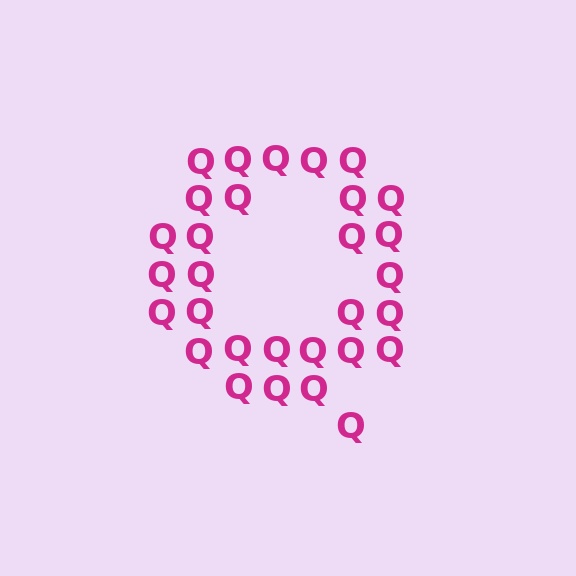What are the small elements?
The small elements are letter Q's.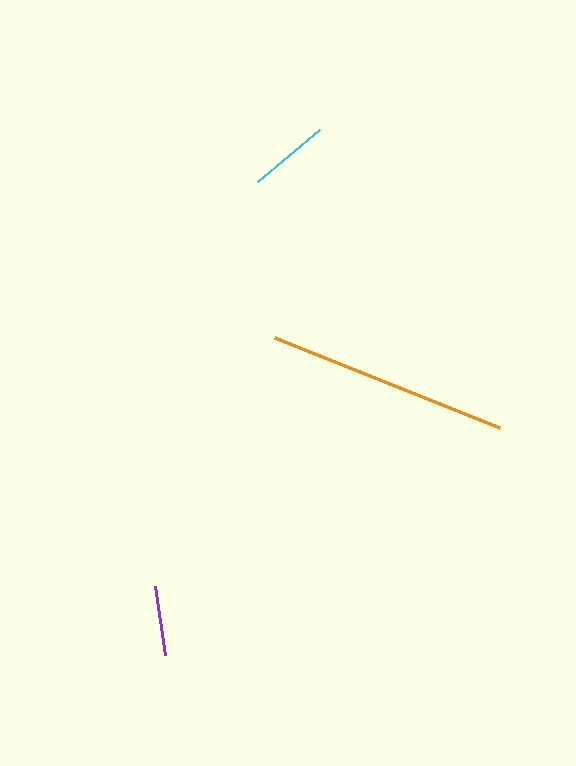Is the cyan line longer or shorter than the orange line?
The orange line is longer than the cyan line.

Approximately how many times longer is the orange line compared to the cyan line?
The orange line is approximately 3.0 times the length of the cyan line.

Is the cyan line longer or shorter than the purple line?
The cyan line is longer than the purple line.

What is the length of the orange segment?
The orange segment is approximately 242 pixels long.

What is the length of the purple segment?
The purple segment is approximately 70 pixels long.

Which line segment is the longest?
The orange line is the longest at approximately 242 pixels.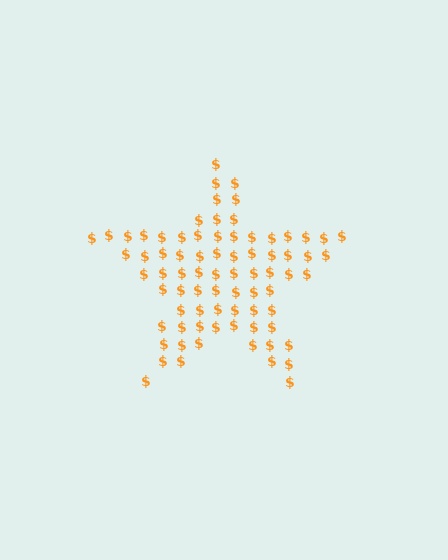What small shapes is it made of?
It is made of small dollar signs.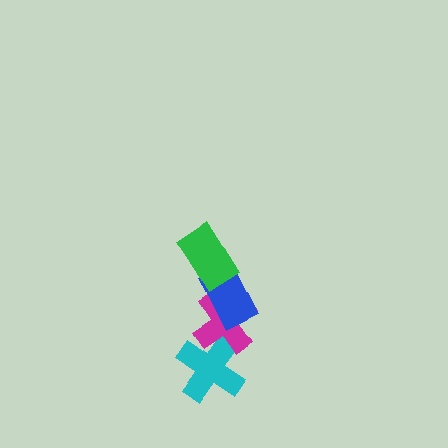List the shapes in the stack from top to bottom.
From top to bottom: the green rectangle, the blue rectangle, the magenta cross, the cyan cross.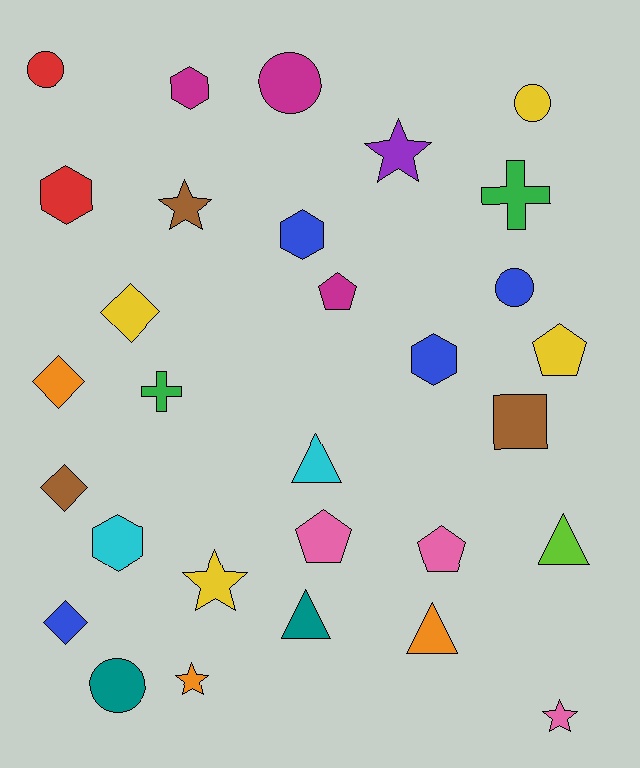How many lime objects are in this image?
There is 1 lime object.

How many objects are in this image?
There are 30 objects.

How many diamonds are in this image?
There are 4 diamonds.